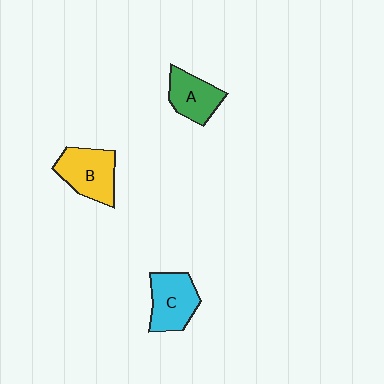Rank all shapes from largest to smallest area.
From largest to smallest: B (yellow), C (cyan), A (green).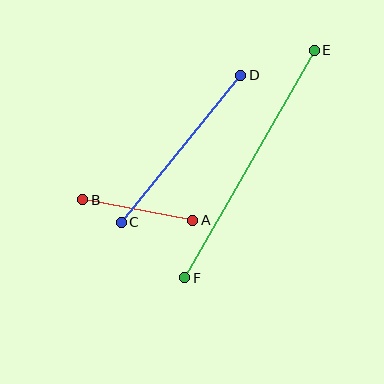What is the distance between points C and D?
The distance is approximately 190 pixels.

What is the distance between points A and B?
The distance is approximately 112 pixels.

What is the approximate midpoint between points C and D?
The midpoint is at approximately (181, 149) pixels.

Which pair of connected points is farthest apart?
Points E and F are farthest apart.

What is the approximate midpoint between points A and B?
The midpoint is at approximately (138, 210) pixels.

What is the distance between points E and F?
The distance is approximately 262 pixels.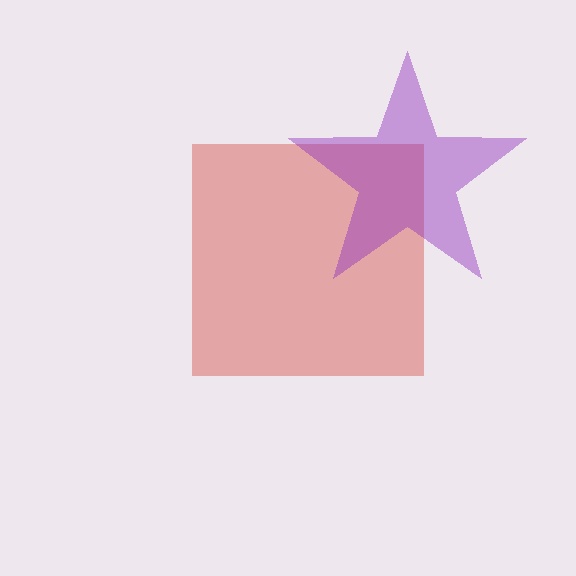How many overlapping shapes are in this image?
There are 2 overlapping shapes in the image.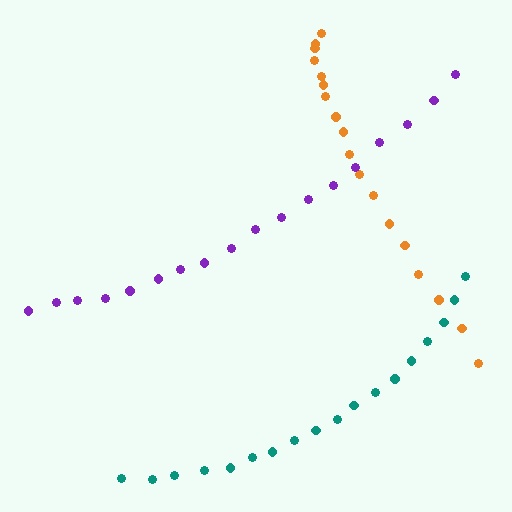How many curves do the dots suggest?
There are 3 distinct paths.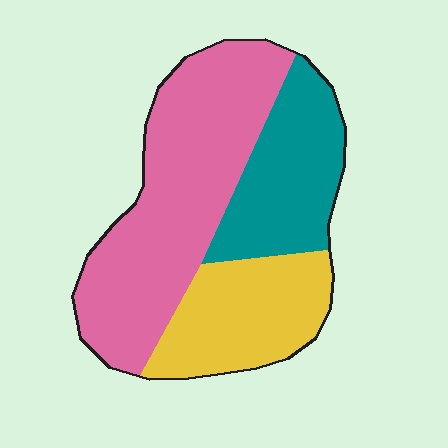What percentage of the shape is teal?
Teal covers about 25% of the shape.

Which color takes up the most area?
Pink, at roughly 50%.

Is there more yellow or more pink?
Pink.